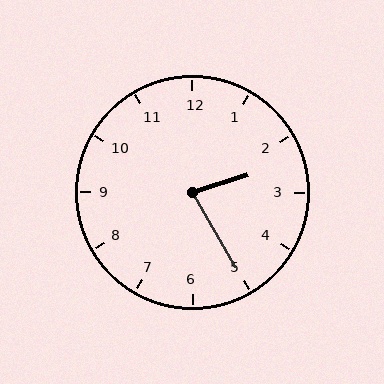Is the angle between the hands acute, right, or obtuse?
It is acute.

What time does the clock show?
2:25.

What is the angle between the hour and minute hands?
Approximately 78 degrees.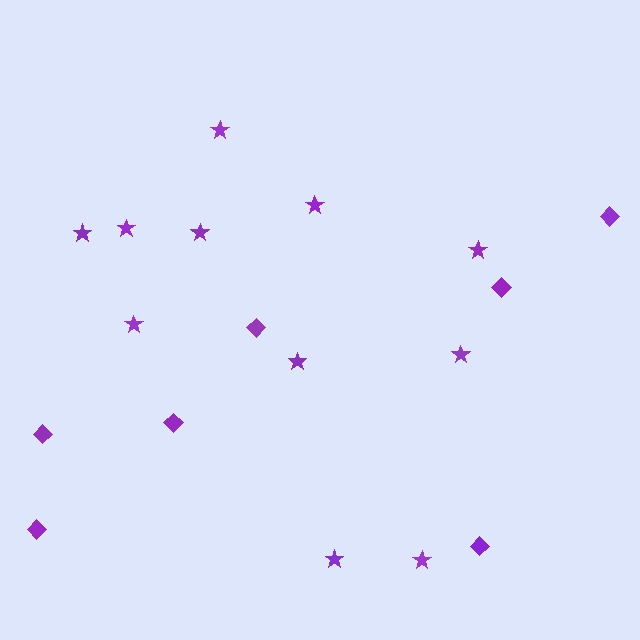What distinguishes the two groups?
There are 2 groups: one group of stars (11) and one group of diamonds (7).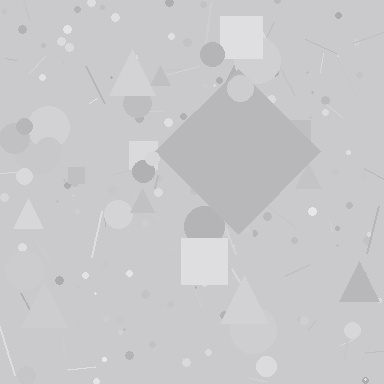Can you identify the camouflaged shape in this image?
The camouflaged shape is a diamond.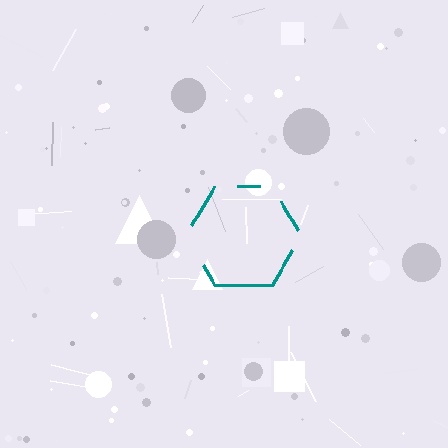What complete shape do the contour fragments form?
The contour fragments form a hexagon.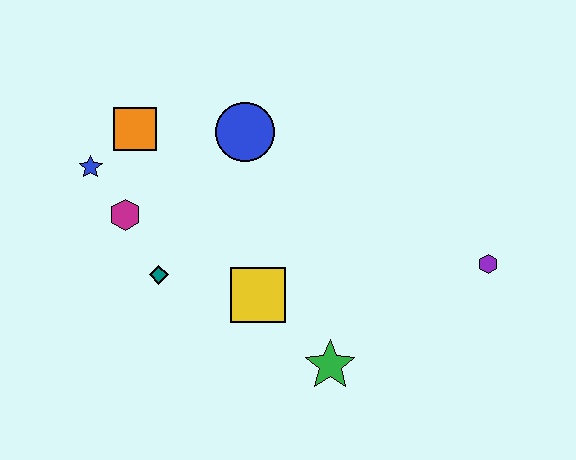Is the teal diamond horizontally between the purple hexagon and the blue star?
Yes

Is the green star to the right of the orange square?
Yes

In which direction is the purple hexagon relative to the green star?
The purple hexagon is to the right of the green star.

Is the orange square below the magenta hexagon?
No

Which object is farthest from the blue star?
The purple hexagon is farthest from the blue star.